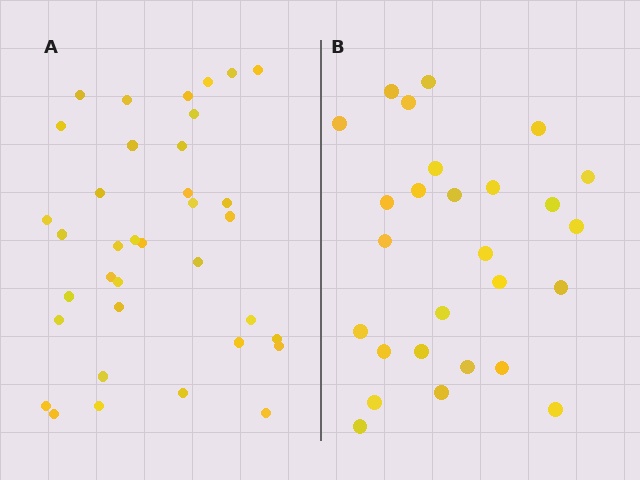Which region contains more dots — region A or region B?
Region A (the left region) has more dots.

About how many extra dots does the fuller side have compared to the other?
Region A has roughly 8 or so more dots than region B.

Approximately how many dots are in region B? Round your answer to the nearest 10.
About 30 dots. (The exact count is 27, which rounds to 30.)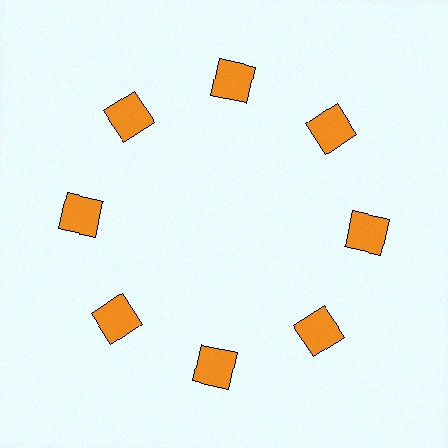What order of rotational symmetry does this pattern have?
This pattern has 8-fold rotational symmetry.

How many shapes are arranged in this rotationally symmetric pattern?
There are 8 shapes, arranged in 8 groups of 1.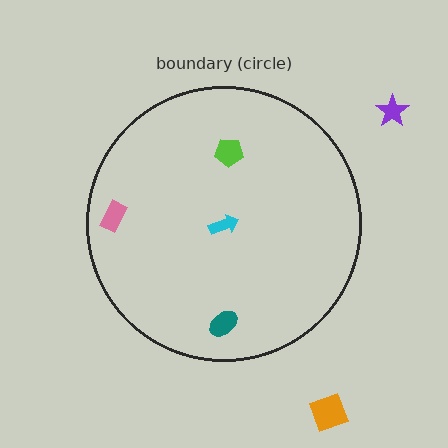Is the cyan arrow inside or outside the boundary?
Inside.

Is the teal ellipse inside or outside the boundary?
Inside.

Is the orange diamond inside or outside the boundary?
Outside.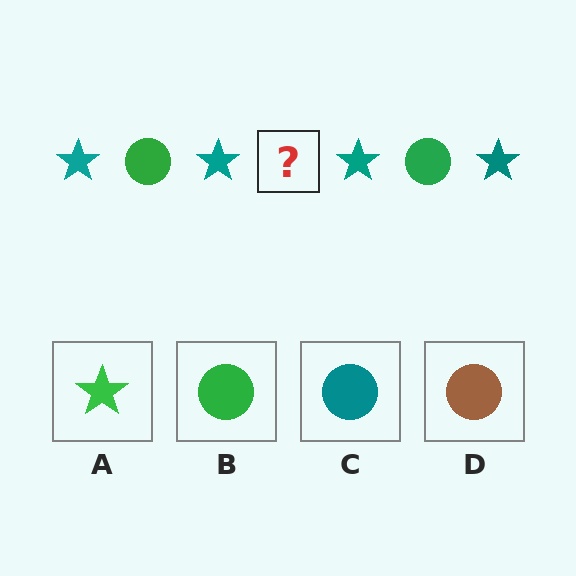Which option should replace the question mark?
Option B.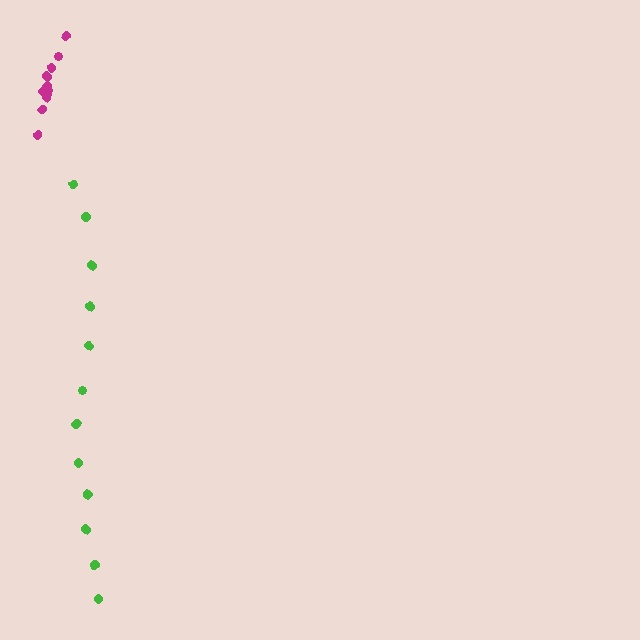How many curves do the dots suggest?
There are 2 distinct paths.